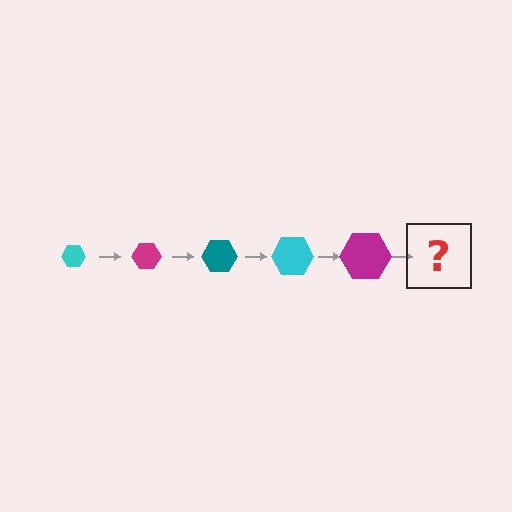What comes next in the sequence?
The next element should be a teal hexagon, larger than the previous one.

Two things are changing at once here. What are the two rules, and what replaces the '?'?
The two rules are that the hexagon grows larger each step and the color cycles through cyan, magenta, and teal. The '?' should be a teal hexagon, larger than the previous one.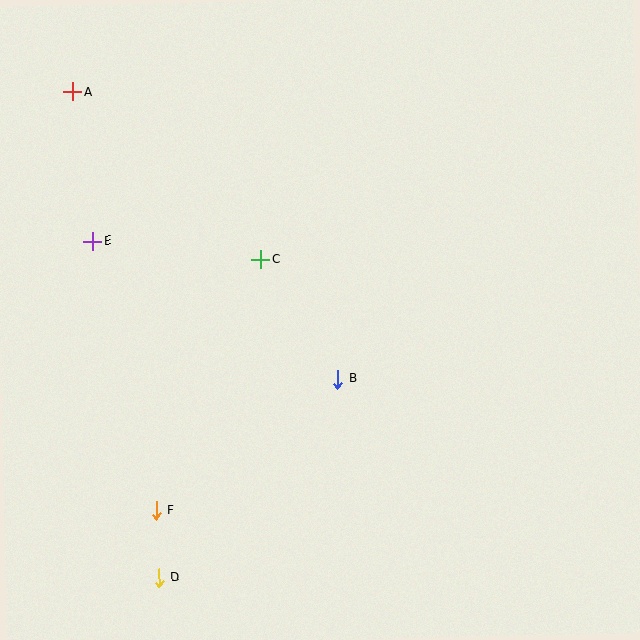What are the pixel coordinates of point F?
Point F is at (156, 510).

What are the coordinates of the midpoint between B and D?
The midpoint between B and D is at (249, 478).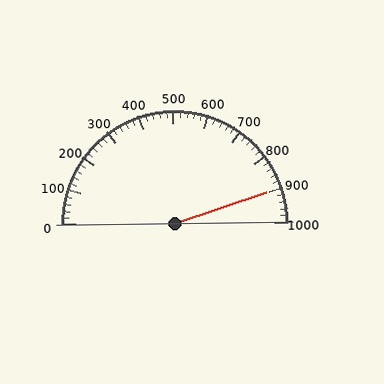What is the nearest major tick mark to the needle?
The nearest major tick mark is 900.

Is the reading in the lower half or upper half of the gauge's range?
The reading is in the upper half of the range (0 to 1000).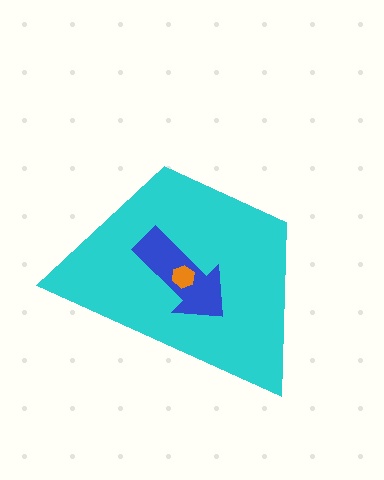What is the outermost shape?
The cyan trapezoid.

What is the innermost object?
The orange hexagon.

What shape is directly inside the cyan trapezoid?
The blue arrow.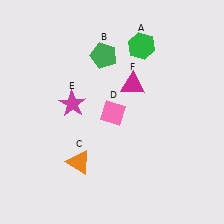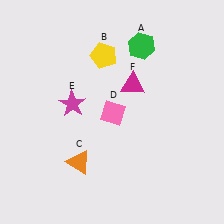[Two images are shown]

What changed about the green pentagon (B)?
In Image 1, B is green. In Image 2, it changed to yellow.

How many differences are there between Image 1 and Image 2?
There is 1 difference between the two images.